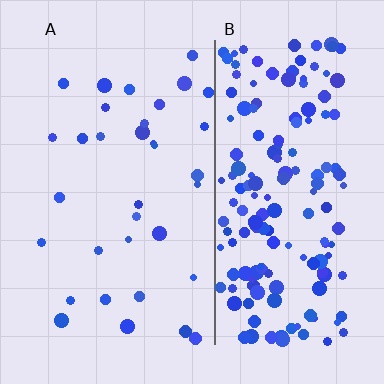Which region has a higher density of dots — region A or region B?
B (the right).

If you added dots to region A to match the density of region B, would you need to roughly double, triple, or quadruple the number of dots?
Approximately quadruple.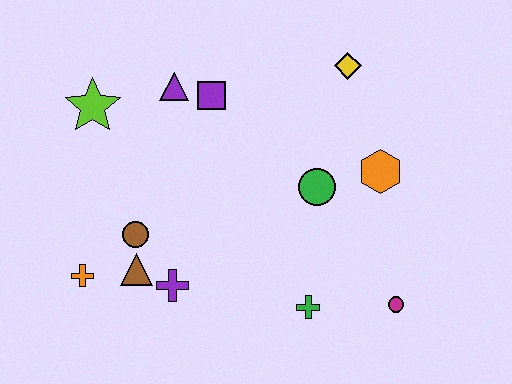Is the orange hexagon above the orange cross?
Yes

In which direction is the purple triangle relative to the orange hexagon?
The purple triangle is to the left of the orange hexagon.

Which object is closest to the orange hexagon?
The green circle is closest to the orange hexagon.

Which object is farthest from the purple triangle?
The magenta circle is farthest from the purple triangle.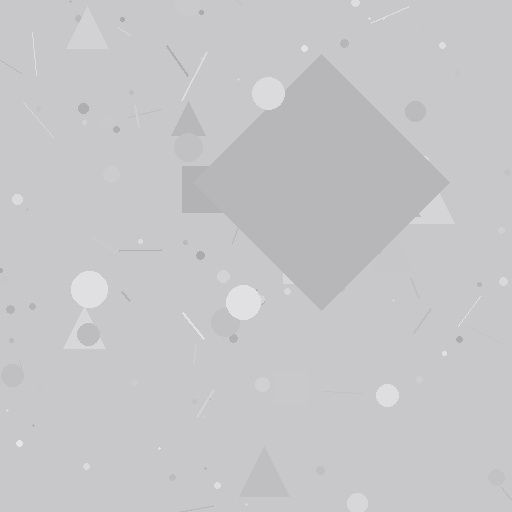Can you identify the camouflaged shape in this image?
The camouflaged shape is a diamond.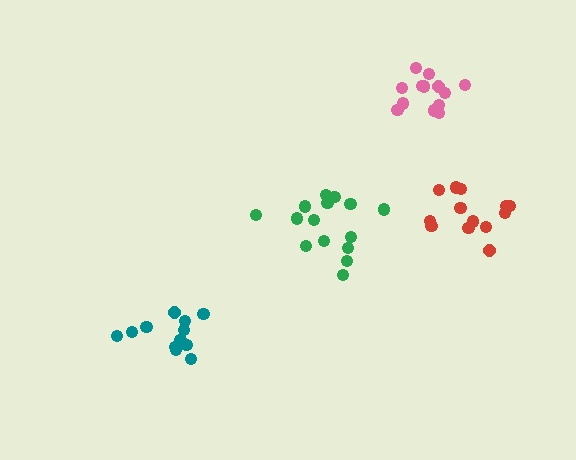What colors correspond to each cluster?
The clusters are colored: pink, green, teal, red.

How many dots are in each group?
Group 1: 14 dots, Group 2: 15 dots, Group 3: 12 dots, Group 4: 13 dots (54 total).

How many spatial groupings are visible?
There are 4 spatial groupings.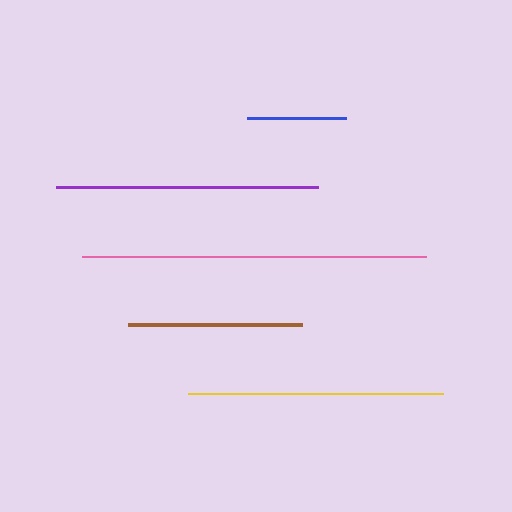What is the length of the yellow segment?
The yellow segment is approximately 254 pixels long.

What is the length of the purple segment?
The purple segment is approximately 262 pixels long.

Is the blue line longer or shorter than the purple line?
The purple line is longer than the blue line.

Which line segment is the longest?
The pink line is the longest at approximately 344 pixels.